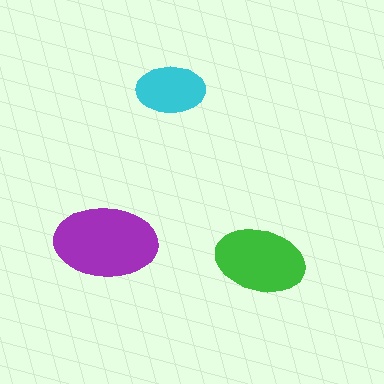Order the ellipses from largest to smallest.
the purple one, the green one, the cyan one.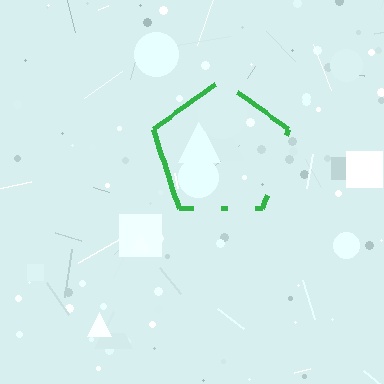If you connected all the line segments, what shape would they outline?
They would outline a pentagon.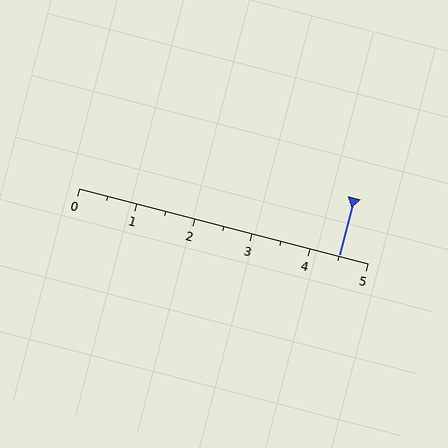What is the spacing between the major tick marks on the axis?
The major ticks are spaced 1 apart.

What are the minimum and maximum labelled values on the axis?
The axis runs from 0 to 5.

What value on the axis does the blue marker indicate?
The marker indicates approximately 4.5.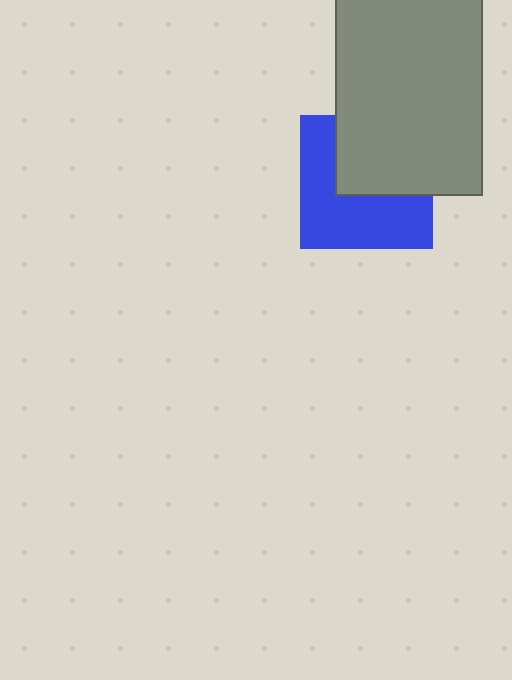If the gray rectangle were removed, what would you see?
You would see the complete blue square.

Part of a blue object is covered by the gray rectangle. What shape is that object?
It is a square.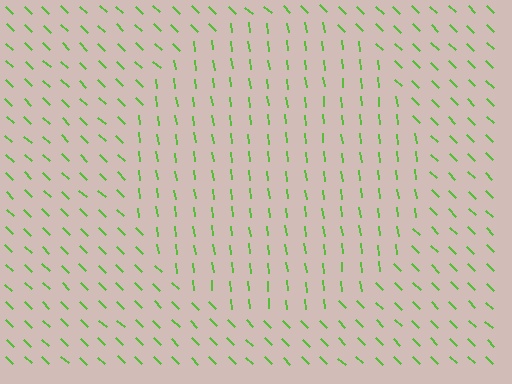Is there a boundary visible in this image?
Yes, there is a texture boundary formed by a change in line orientation.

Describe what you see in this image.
The image is filled with small lime line segments. A circle region in the image has lines oriented differently from the surrounding lines, creating a visible texture boundary.